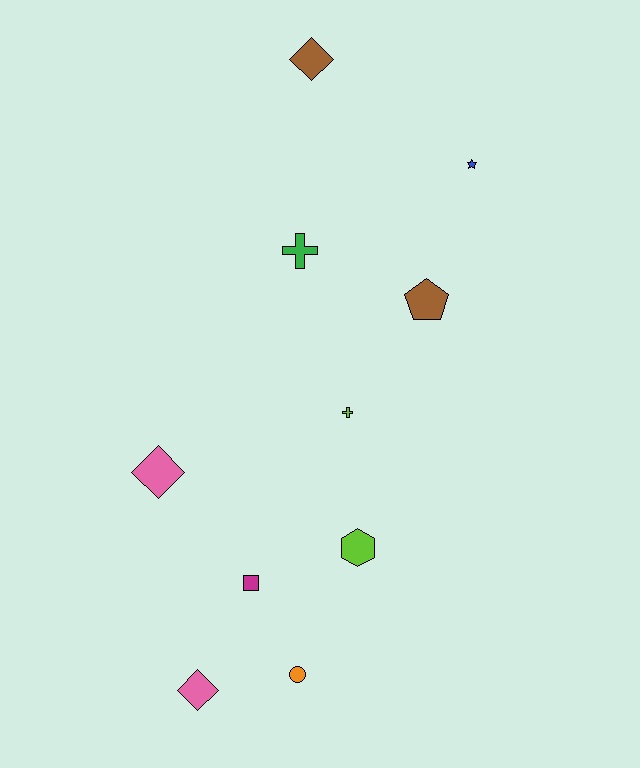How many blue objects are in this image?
There is 1 blue object.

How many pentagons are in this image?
There is 1 pentagon.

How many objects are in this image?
There are 10 objects.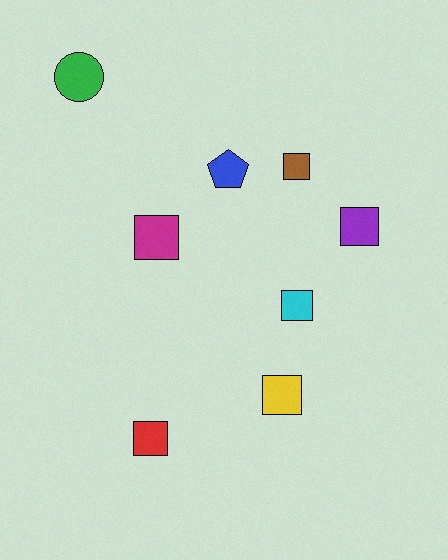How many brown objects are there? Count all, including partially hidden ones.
There is 1 brown object.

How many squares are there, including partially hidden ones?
There are 6 squares.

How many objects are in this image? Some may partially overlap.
There are 8 objects.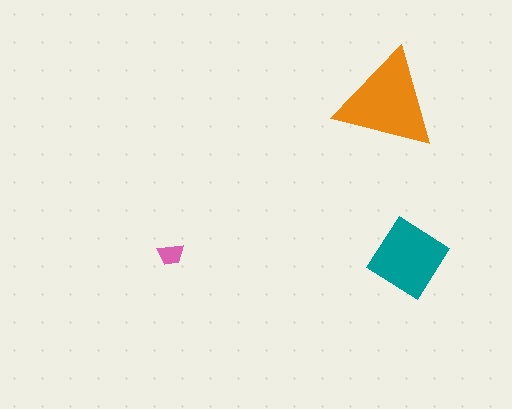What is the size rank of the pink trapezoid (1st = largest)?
3rd.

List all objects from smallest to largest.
The pink trapezoid, the teal diamond, the orange triangle.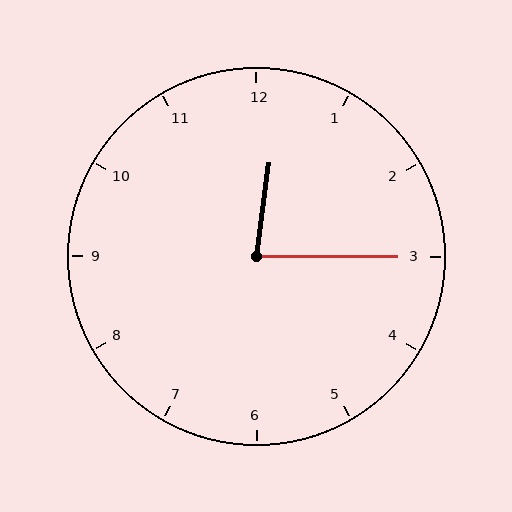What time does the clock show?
12:15.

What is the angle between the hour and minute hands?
Approximately 82 degrees.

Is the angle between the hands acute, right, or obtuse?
It is acute.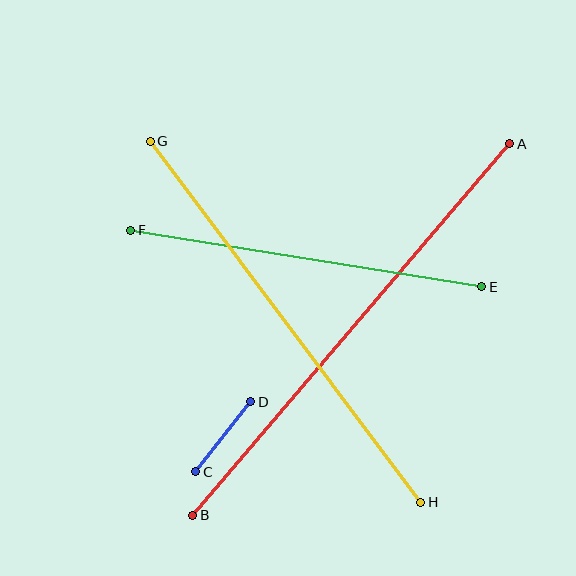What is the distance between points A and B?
The distance is approximately 489 pixels.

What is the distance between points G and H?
The distance is approximately 451 pixels.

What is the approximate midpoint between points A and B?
The midpoint is at approximately (351, 330) pixels.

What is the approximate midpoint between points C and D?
The midpoint is at approximately (223, 437) pixels.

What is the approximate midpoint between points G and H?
The midpoint is at approximately (285, 322) pixels.